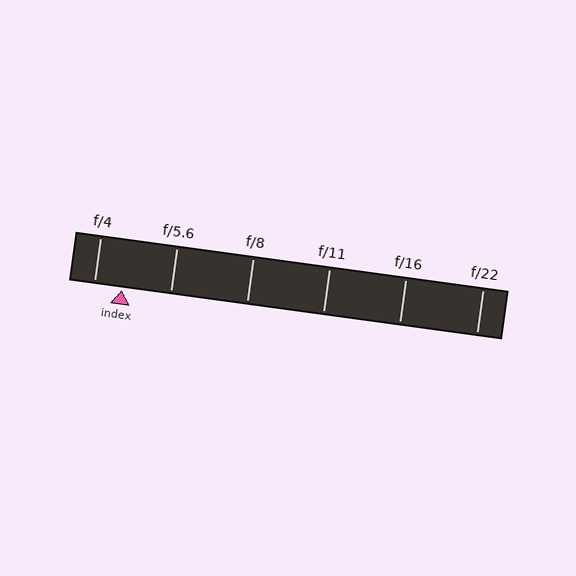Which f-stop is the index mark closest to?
The index mark is closest to f/4.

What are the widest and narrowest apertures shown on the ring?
The widest aperture shown is f/4 and the narrowest is f/22.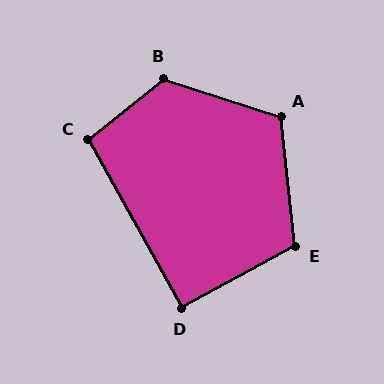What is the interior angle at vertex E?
Approximately 112 degrees (obtuse).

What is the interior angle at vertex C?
Approximately 100 degrees (obtuse).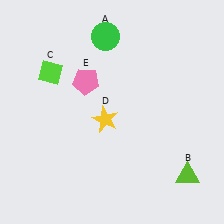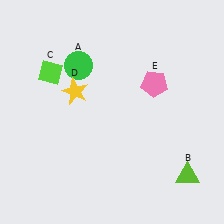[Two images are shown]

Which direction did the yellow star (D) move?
The yellow star (D) moved left.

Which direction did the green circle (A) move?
The green circle (A) moved down.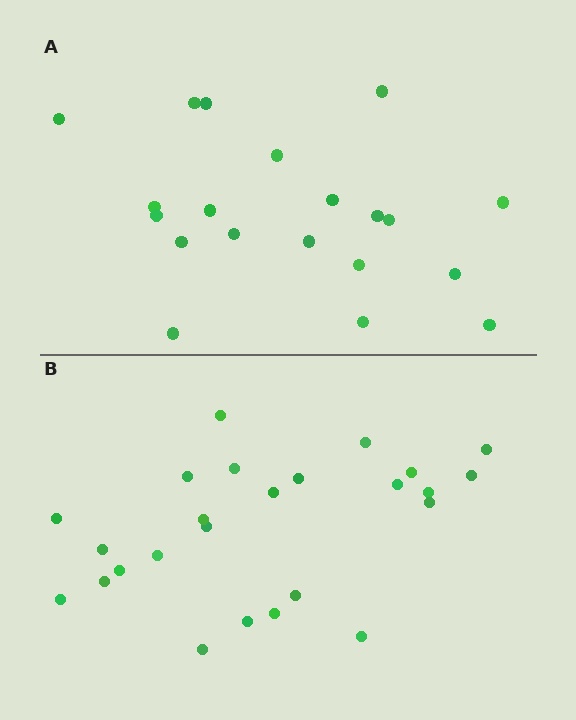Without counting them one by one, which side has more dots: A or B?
Region B (the bottom region) has more dots.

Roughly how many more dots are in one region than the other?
Region B has about 5 more dots than region A.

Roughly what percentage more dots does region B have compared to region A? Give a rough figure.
About 25% more.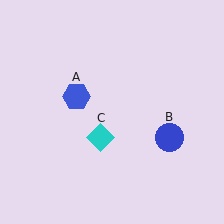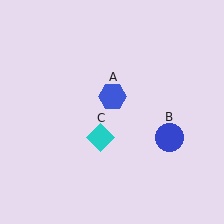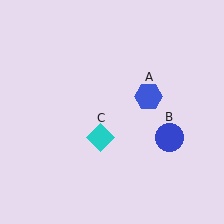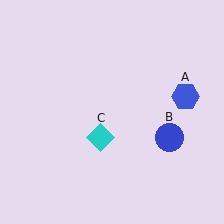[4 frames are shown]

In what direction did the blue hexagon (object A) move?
The blue hexagon (object A) moved right.